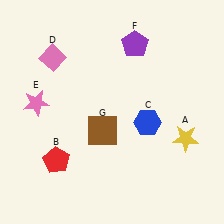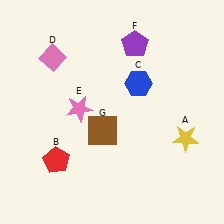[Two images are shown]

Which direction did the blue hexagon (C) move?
The blue hexagon (C) moved up.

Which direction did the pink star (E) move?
The pink star (E) moved right.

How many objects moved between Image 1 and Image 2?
2 objects moved between the two images.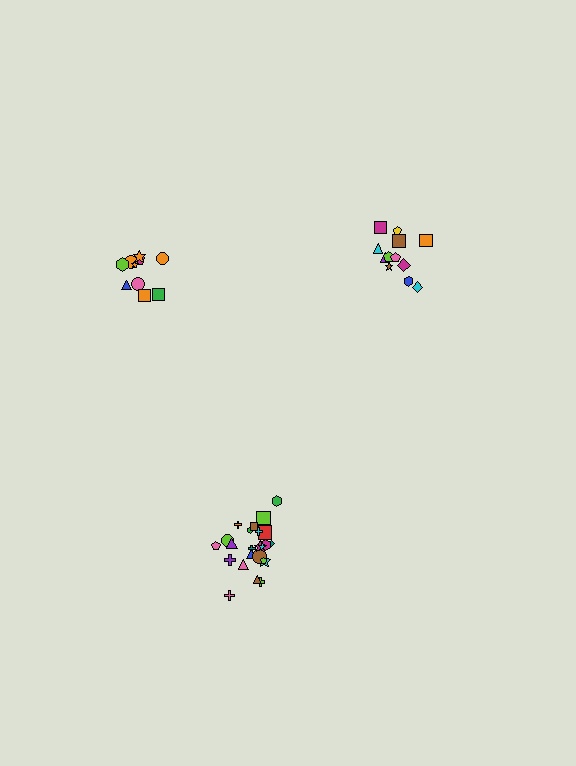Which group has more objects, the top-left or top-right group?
The top-right group.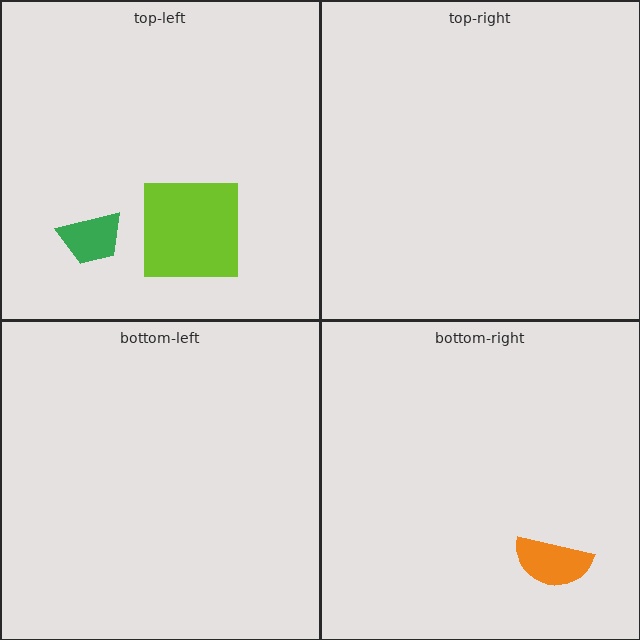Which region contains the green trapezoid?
The top-left region.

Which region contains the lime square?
The top-left region.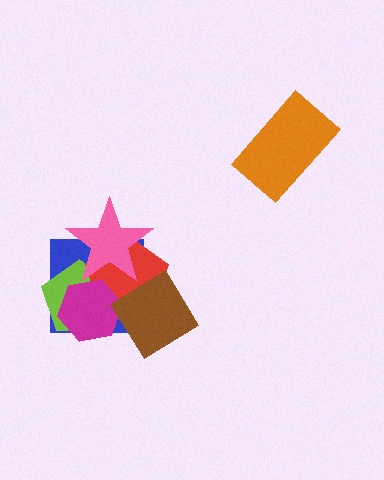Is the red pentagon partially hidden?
Yes, it is partially covered by another shape.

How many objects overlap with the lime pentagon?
4 objects overlap with the lime pentagon.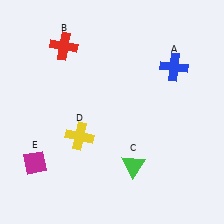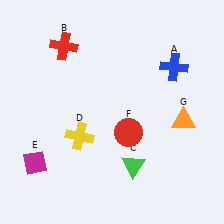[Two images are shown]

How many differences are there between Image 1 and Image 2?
There are 2 differences between the two images.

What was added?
A red circle (F), an orange triangle (G) were added in Image 2.